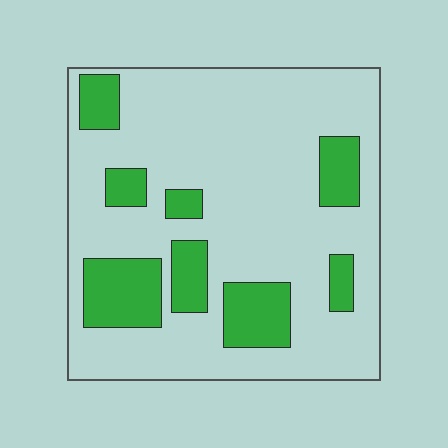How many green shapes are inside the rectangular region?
8.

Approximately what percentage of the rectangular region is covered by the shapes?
Approximately 20%.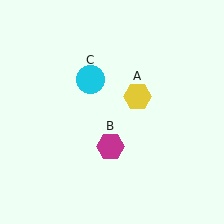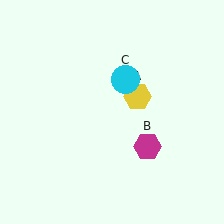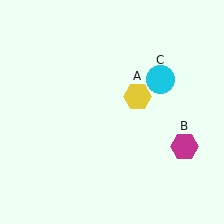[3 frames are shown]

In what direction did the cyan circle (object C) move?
The cyan circle (object C) moved right.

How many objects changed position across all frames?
2 objects changed position: magenta hexagon (object B), cyan circle (object C).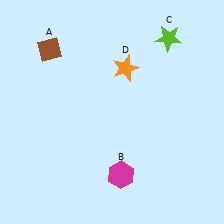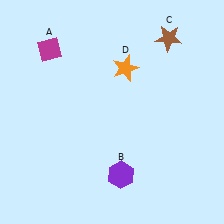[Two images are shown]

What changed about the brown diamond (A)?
In Image 1, A is brown. In Image 2, it changed to magenta.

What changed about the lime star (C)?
In Image 1, C is lime. In Image 2, it changed to brown.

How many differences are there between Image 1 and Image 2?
There are 3 differences between the two images.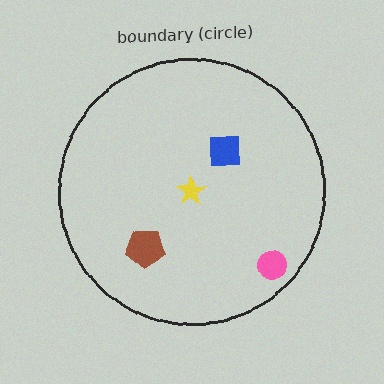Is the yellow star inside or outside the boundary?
Inside.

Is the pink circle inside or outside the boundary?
Inside.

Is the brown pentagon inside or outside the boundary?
Inside.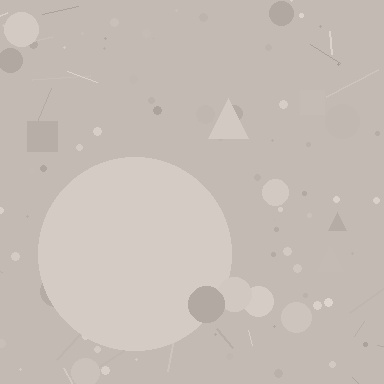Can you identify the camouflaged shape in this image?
The camouflaged shape is a circle.